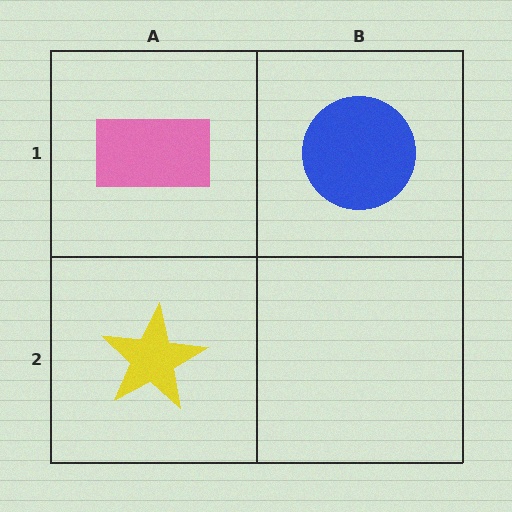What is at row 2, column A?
A yellow star.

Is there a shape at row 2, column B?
No, that cell is empty.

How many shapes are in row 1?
2 shapes.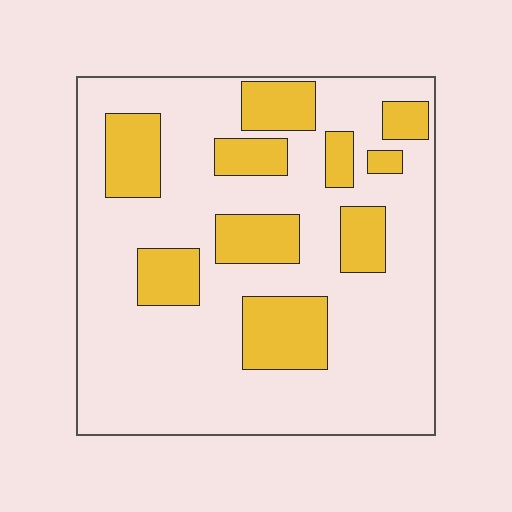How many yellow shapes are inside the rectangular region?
10.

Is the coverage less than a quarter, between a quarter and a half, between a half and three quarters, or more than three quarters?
Between a quarter and a half.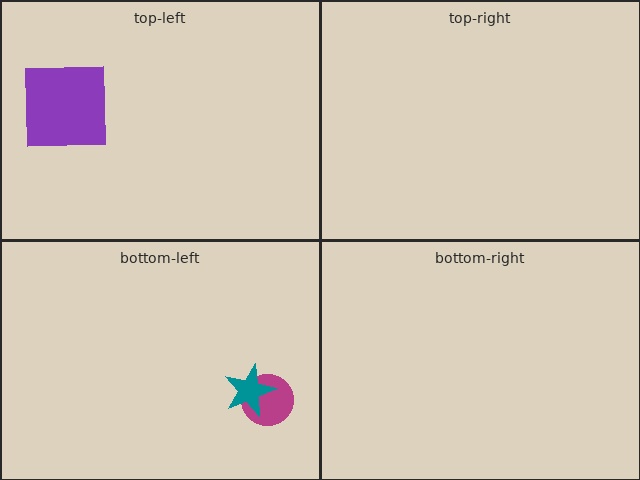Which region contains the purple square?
The top-left region.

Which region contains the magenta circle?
The bottom-left region.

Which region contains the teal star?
The bottom-left region.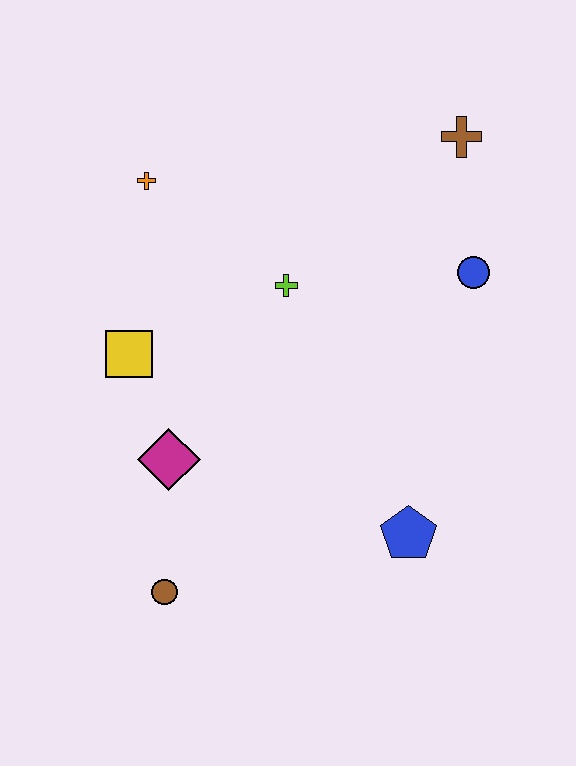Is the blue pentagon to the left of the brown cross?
Yes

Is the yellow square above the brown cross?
No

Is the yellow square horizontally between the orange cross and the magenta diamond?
No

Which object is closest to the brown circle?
The magenta diamond is closest to the brown circle.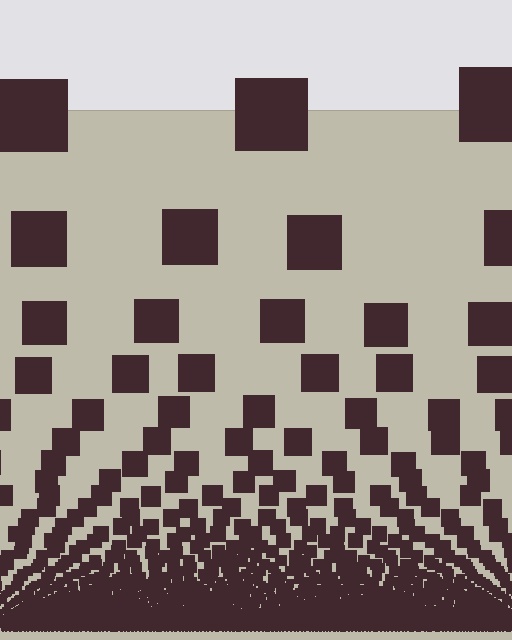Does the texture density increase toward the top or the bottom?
Density increases toward the bottom.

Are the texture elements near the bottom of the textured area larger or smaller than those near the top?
Smaller. The gradient is inverted — elements near the bottom are smaller and denser.